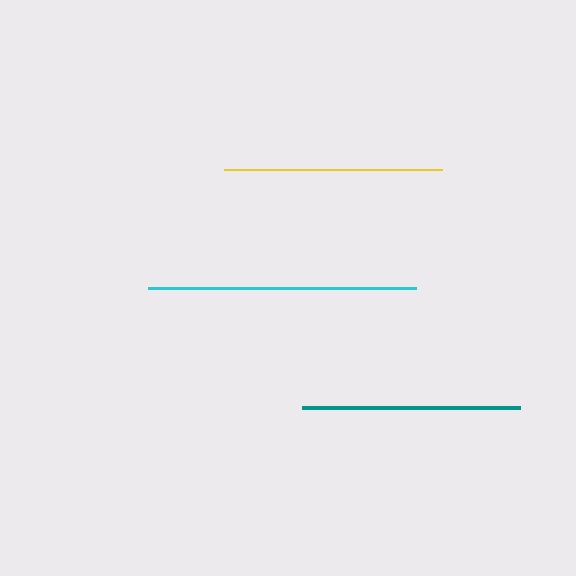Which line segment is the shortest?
The yellow line is the shortest at approximately 218 pixels.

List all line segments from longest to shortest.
From longest to shortest: cyan, teal, yellow.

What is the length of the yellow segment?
The yellow segment is approximately 218 pixels long.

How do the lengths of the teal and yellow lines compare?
The teal and yellow lines are approximately the same length.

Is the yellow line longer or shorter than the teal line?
The teal line is longer than the yellow line.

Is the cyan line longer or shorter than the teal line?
The cyan line is longer than the teal line.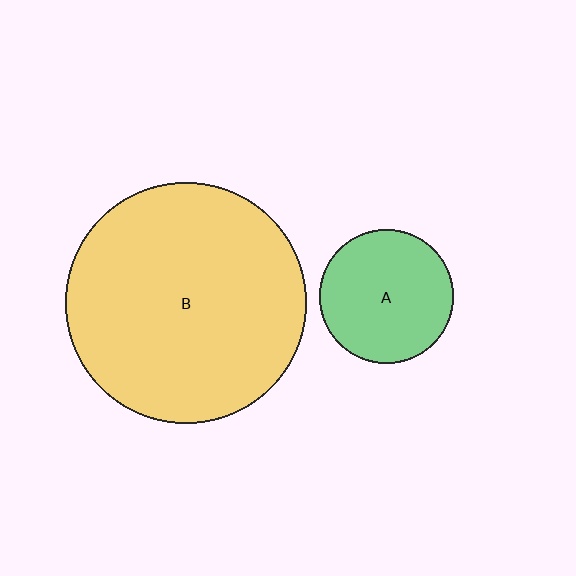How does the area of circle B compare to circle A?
Approximately 3.2 times.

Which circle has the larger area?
Circle B (yellow).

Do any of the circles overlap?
No, none of the circles overlap.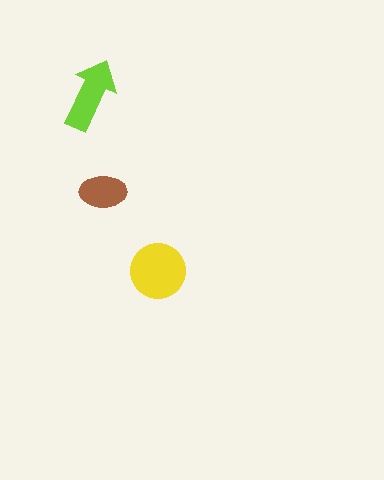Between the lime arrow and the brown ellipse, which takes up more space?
The lime arrow.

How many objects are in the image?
There are 3 objects in the image.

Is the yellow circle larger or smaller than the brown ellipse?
Larger.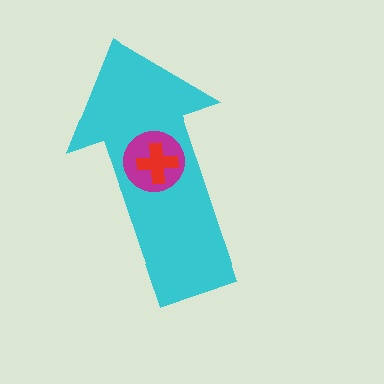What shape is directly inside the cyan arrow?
The magenta circle.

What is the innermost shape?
The red cross.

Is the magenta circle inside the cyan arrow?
Yes.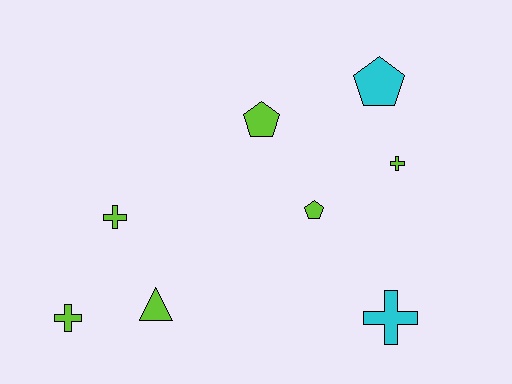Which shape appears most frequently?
Cross, with 4 objects.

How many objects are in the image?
There are 8 objects.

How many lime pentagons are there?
There are 2 lime pentagons.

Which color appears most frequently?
Lime, with 6 objects.